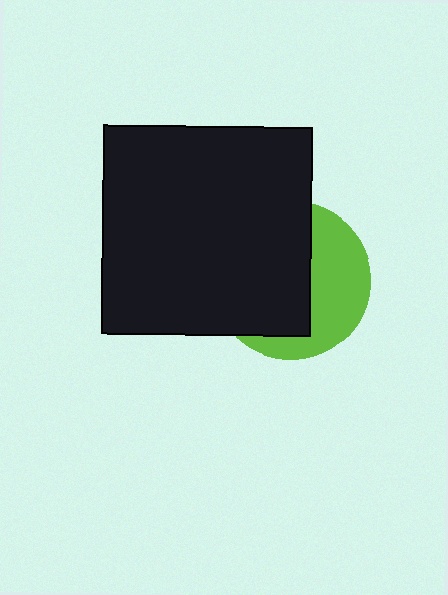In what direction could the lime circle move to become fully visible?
The lime circle could move right. That would shift it out from behind the black square entirely.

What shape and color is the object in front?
The object in front is a black square.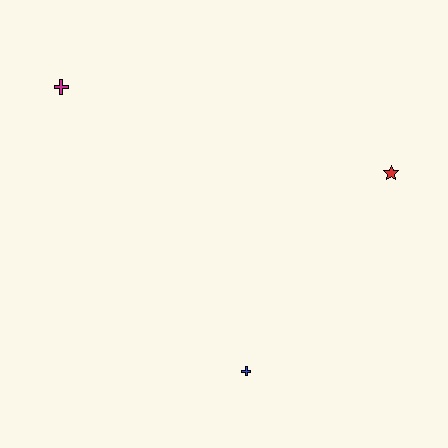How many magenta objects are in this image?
There is 1 magenta object.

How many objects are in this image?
There are 3 objects.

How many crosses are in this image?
There are 2 crosses.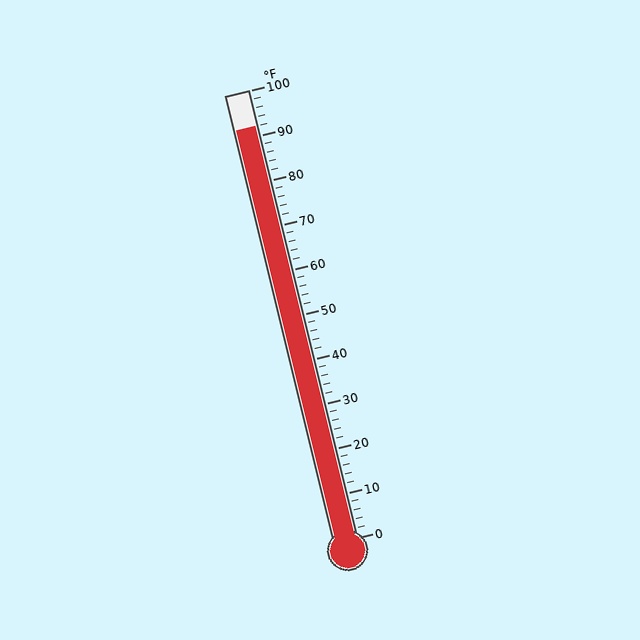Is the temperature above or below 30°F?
The temperature is above 30°F.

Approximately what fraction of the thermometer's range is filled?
The thermometer is filled to approximately 90% of its range.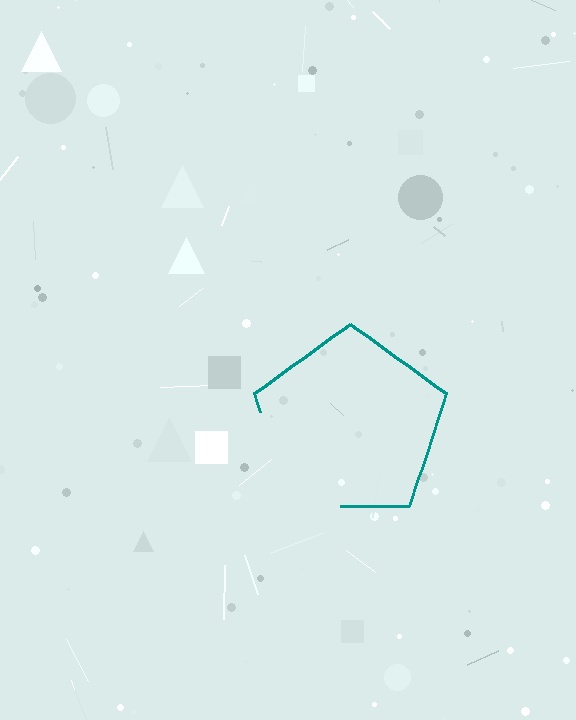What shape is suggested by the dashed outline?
The dashed outline suggests a pentagon.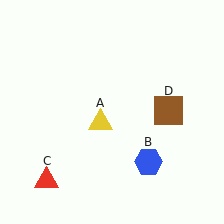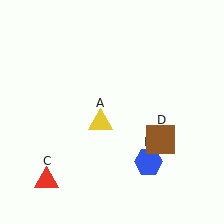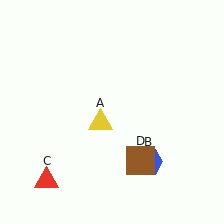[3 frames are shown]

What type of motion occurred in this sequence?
The brown square (object D) rotated clockwise around the center of the scene.